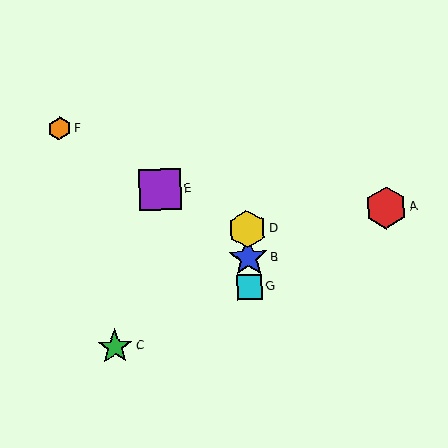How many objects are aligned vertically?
3 objects (B, D, G) are aligned vertically.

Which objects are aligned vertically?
Objects B, D, G are aligned vertically.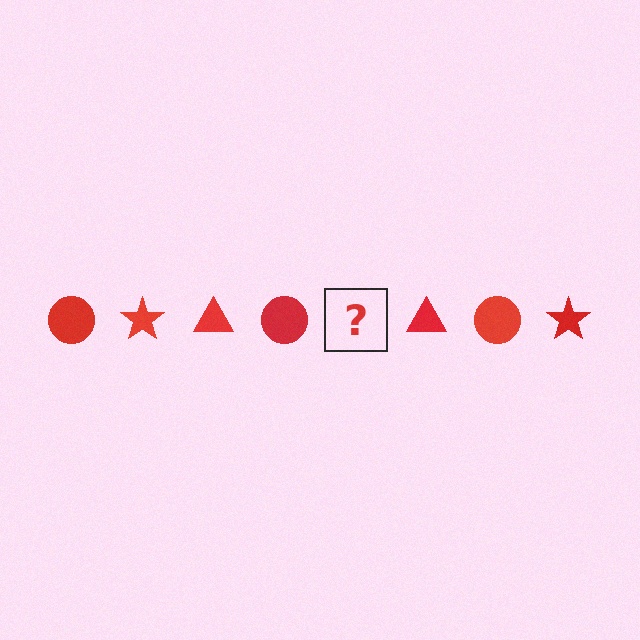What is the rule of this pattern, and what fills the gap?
The rule is that the pattern cycles through circle, star, triangle shapes in red. The gap should be filled with a red star.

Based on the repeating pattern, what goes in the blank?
The blank should be a red star.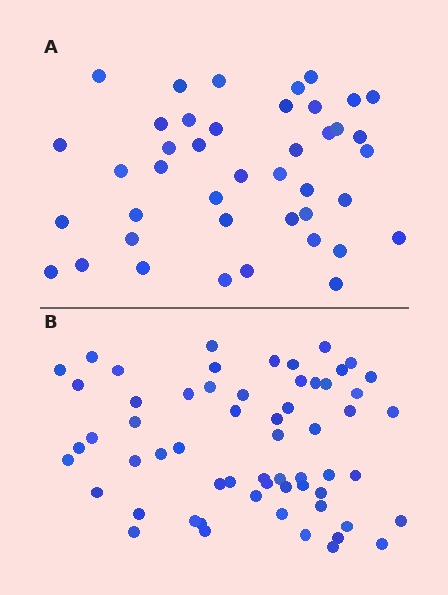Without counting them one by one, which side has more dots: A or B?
Region B (the bottom region) has more dots.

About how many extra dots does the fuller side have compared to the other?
Region B has approximately 20 more dots than region A.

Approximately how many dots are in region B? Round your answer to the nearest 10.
About 60 dots.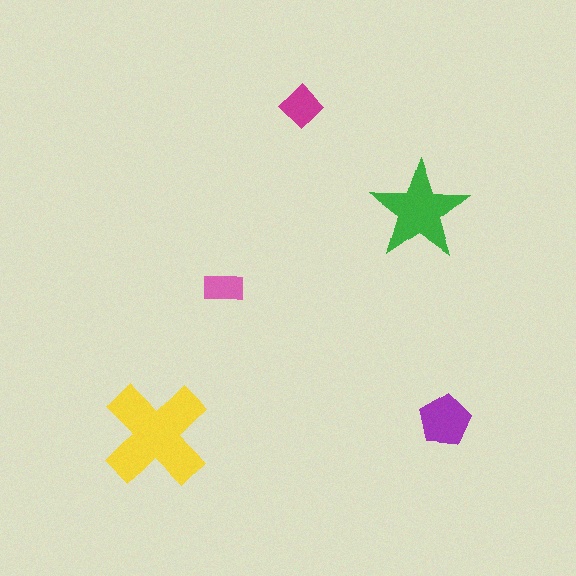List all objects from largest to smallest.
The yellow cross, the green star, the purple pentagon, the magenta diamond, the pink rectangle.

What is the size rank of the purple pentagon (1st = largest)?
3rd.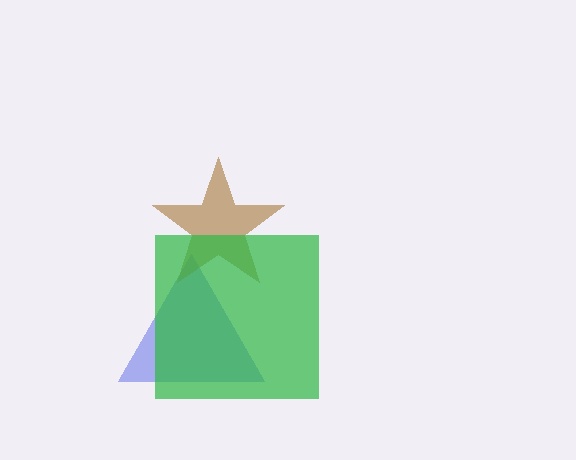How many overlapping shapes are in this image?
There are 3 overlapping shapes in the image.